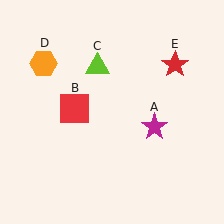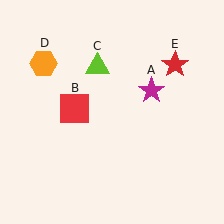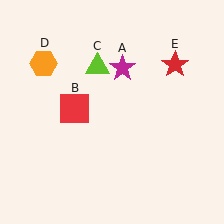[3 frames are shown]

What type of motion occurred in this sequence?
The magenta star (object A) rotated counterclockwise around the center of the scene.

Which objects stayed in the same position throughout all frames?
Red square (object B) and lime triangle (object C) and orange hexagon (object D) and red star (object E) remained stationary.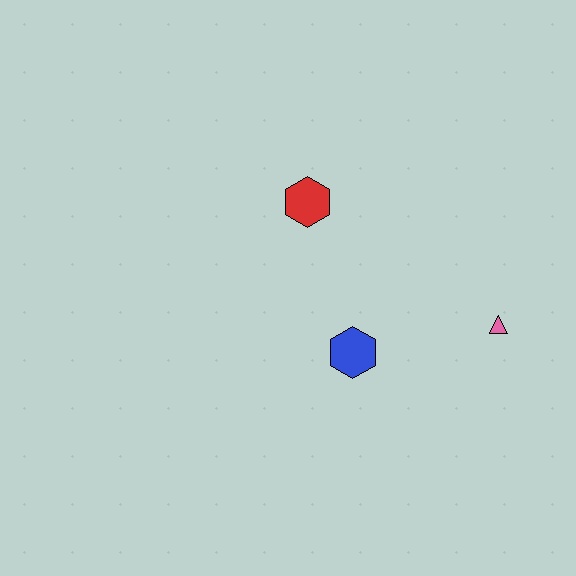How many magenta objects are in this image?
There are no magenta objects.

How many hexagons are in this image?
There are 2 hexagons.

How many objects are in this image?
There are 3 objects.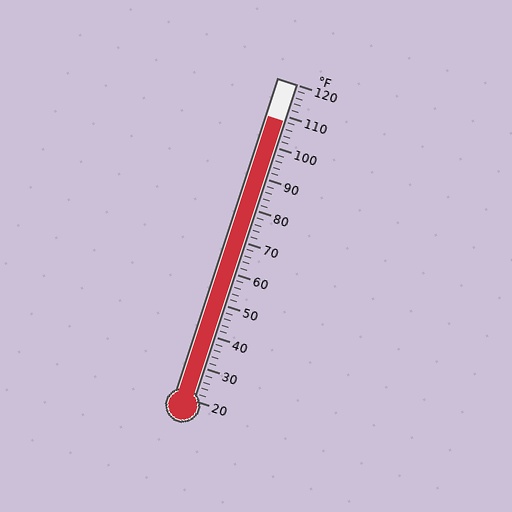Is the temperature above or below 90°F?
The temperature is above 90°F.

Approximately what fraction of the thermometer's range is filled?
The thermometer is filled to approximately 90% of its range.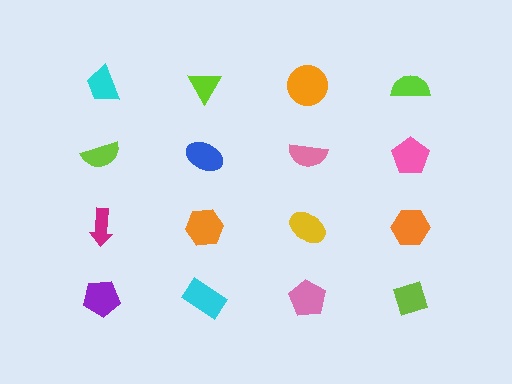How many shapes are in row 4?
4 shapes.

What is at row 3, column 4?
An orange hexagon.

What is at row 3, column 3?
A yellow ellipse.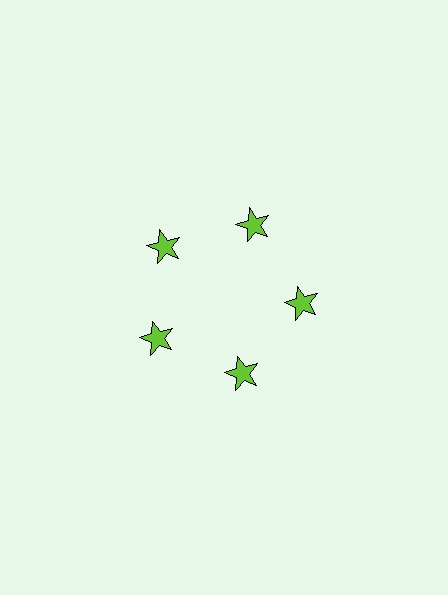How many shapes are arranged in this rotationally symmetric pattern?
There are 5 shapes, arranged in 5 groups of 1.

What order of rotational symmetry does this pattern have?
This pattern has 5-fold rotational symmetry.